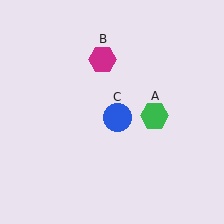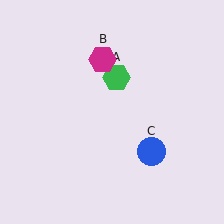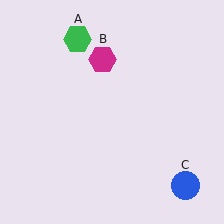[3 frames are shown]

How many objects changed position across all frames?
2 objects changed position: green hexagon (object A), blue circle (object C).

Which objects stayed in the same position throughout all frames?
Magenta hexagon (object B) remained stationary.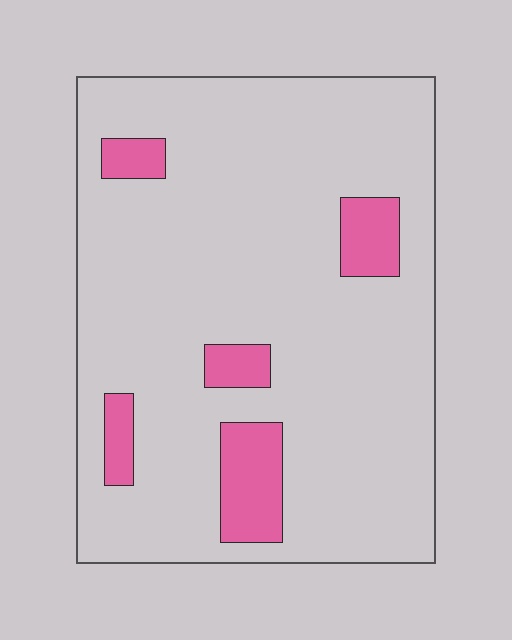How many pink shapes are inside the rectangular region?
5.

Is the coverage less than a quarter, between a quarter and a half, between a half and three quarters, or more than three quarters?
Less than a quarter.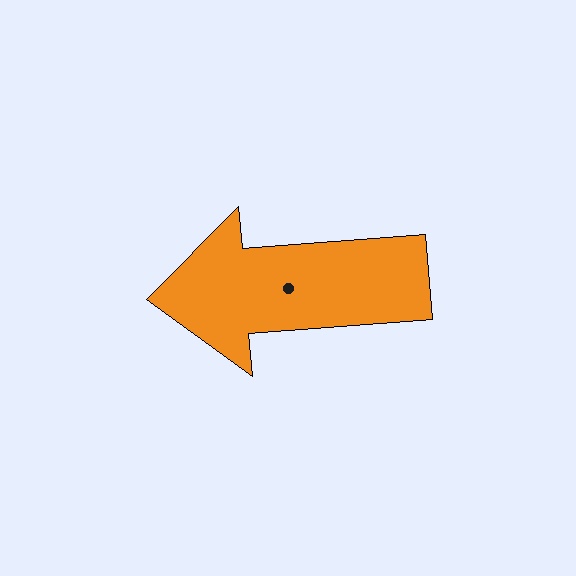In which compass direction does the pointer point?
West.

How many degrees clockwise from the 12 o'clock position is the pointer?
Approximately 265 degrees.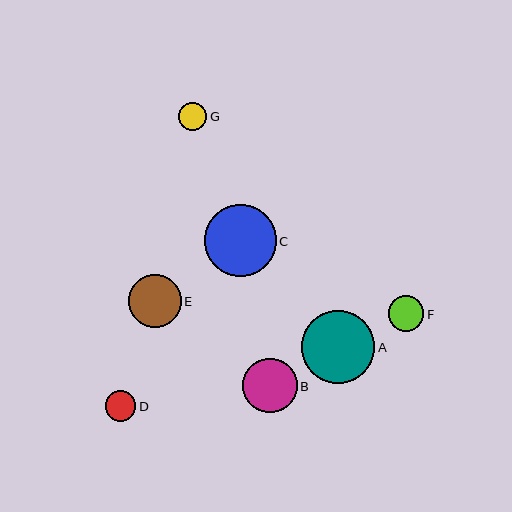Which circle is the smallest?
Circle G is the smallest with a size of approximately 28 pixels.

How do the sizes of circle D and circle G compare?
Circle D and circle G are approximately the same size.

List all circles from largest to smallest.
From largest to smallest: A, C, B, E, F, D, G.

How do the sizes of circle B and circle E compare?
Circle B and circle E are approximately the same size.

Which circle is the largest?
Circle A is the largest with a size of approximately 73 pixels.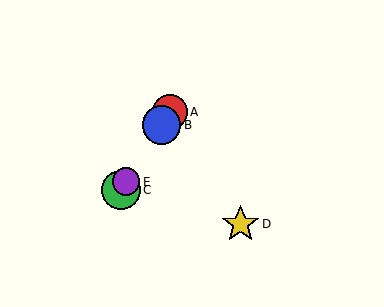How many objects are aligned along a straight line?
4 objects (A, B, C, E) are aligned along a straight line.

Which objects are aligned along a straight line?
Objects A, B, C, E are aligned along a straight line.